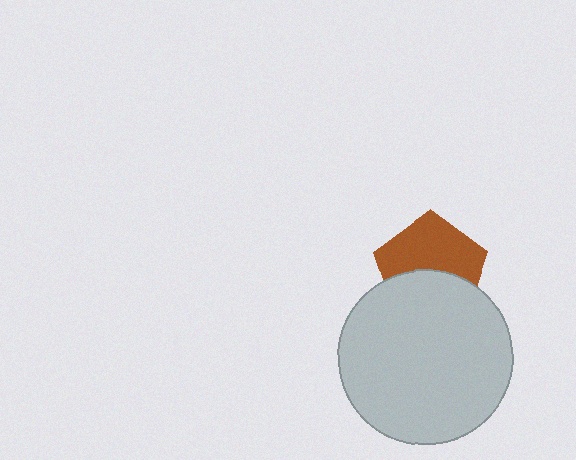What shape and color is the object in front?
The object in front is a light gray circle.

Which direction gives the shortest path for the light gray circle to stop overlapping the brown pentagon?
Moving down gives the shortest separation.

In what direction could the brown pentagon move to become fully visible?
The brown pentagon could move up. That would shift it out from behind the light gray circle entirely.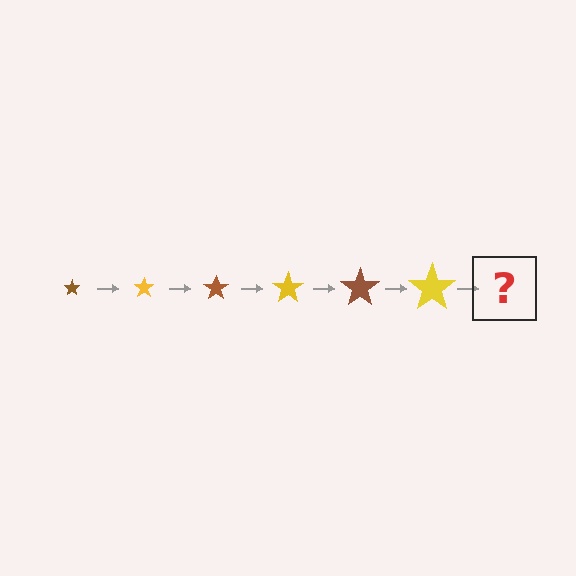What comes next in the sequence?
The next element should be a brown star, larger than the previous one.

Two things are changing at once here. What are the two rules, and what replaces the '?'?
The two rules are that the star grows larger each step and the color cycles through brown and yellow. The '?' should be a brown star, larger than the previous one.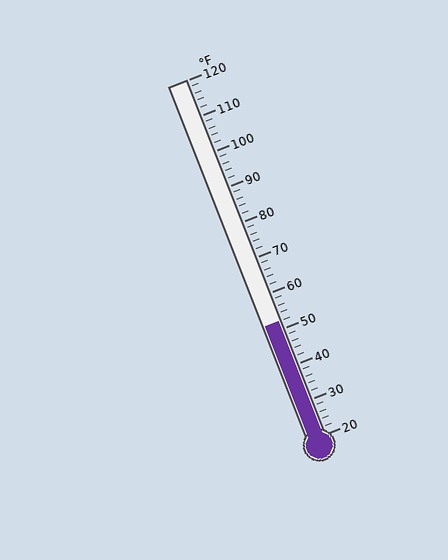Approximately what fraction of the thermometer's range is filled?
The thermometer is filled to approximately 30% of its range.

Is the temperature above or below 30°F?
The temperature is above 30°F.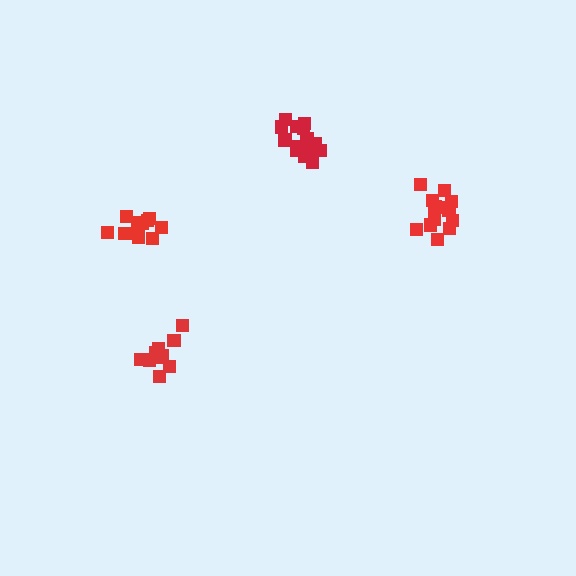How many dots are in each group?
Group 1: 10 dots, Group 2: 15 dots, Group 3: 14 dots, Group 4: 11 dots (50 total).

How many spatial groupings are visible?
There are 4 spatial groupings.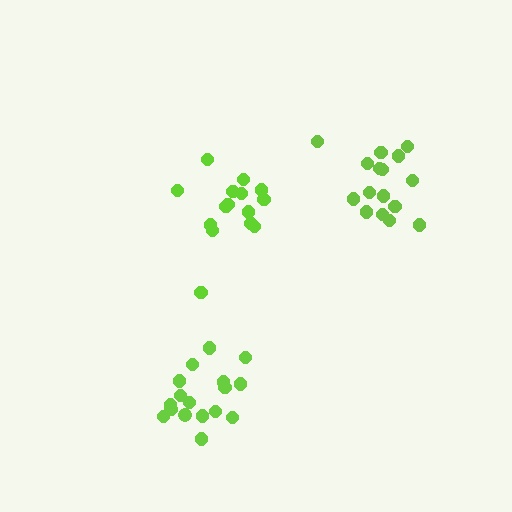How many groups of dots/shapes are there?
There are 3 groups.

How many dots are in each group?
Group 1: 17 dots, Group 2: 15 dots, Group 3: 16 dots (48 total).